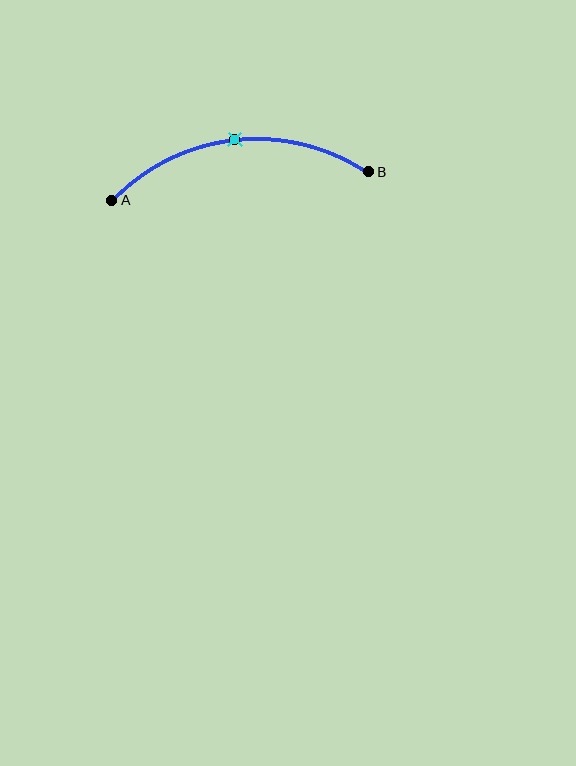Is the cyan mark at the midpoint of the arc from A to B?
Yes. The cyan mark lies on the arc at equal arc-length from both A and B — it is the arc midpoint.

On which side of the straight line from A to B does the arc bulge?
The arc bulges above the straight line connecting A and B.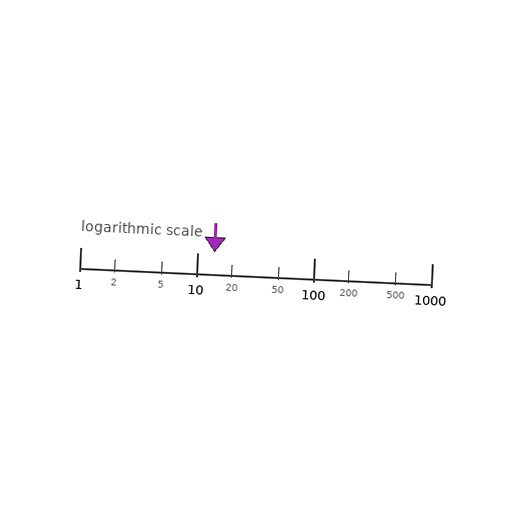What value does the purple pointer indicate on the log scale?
The pointer indicates approximately 14.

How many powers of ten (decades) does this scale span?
The scale spans 3 decades, from 1 to 1000.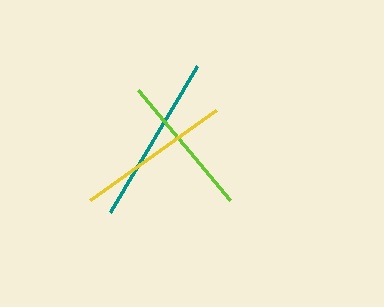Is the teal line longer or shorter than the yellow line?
The teal line is longer than the yellow line.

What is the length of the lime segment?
The lime segment is approximately 144 pixels long.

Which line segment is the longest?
The teal line is the longest at approximately 169 pixels.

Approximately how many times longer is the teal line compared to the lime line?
The teal line is approximately 1.2 times the length of the lime line.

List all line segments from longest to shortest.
From longest to shortest: teal, yellow, lime.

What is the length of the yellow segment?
The yellow segment is approximately 155 pixels long.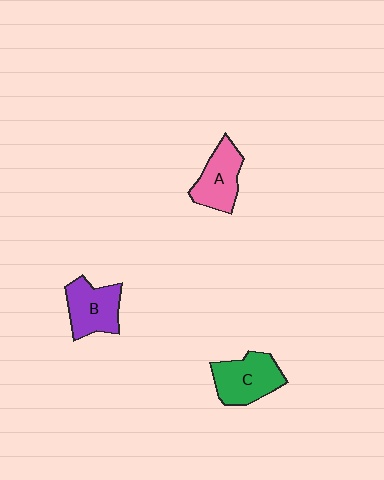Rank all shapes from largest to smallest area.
From largest to smallest: C (green), B (purple), A (pink).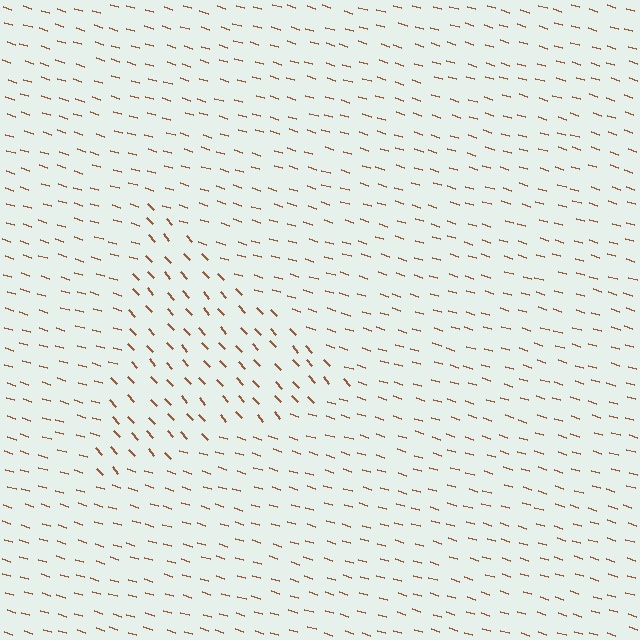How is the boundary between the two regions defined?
The boundary is defined purely by a change in line orientation (approximately 31 degrees difference). All lines are the same color and thickness.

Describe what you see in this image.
The image is filled with small brown line segments. A triangle region in the image has lines oriented differently from the surrounding lines, creating a visible texture boundary.